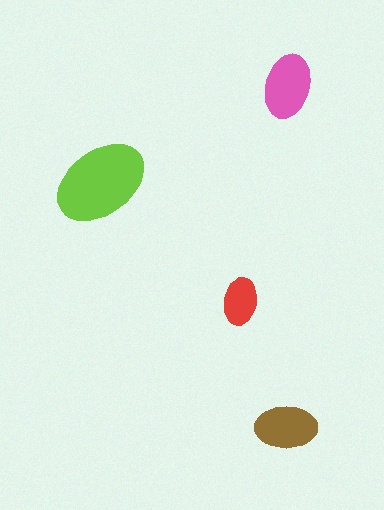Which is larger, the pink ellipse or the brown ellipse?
The pink one.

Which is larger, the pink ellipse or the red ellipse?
The pink one.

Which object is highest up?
The pink ellipse is topmost.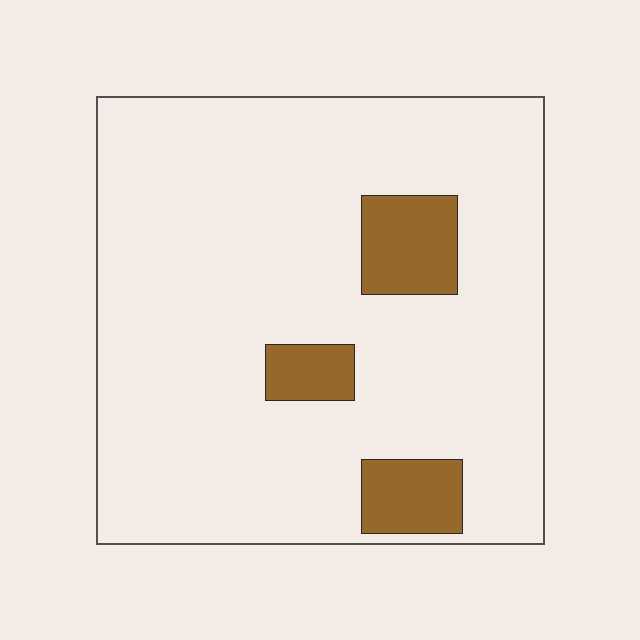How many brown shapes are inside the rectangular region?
3.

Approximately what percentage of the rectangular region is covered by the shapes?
Approximately 10%.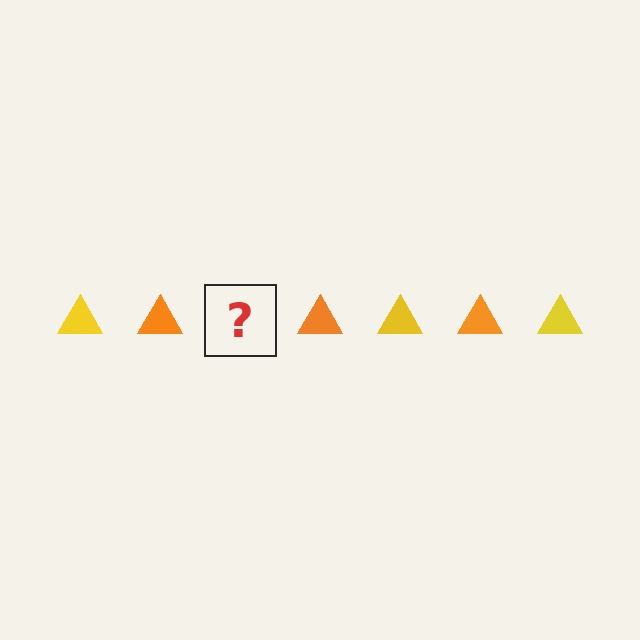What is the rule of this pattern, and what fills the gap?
The rule is that the pattern cycles through yellow, orange triangles. The gap should be filled with a yellow triangle.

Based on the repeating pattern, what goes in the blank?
The blank should be a yellow triangle.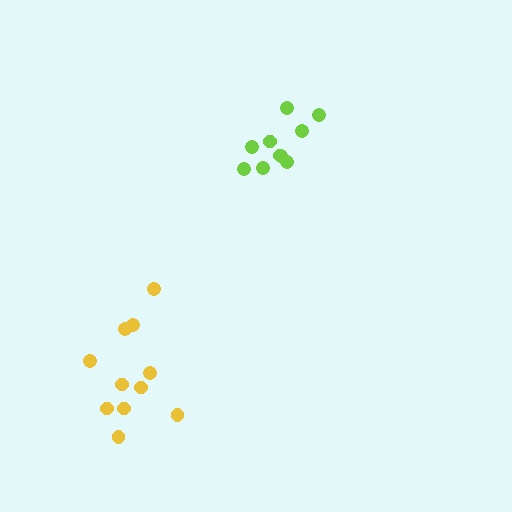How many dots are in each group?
Group 1: 11 dots, Group 2: 10 dots (21 total).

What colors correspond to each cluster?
The clusters are colored: yellow, lime.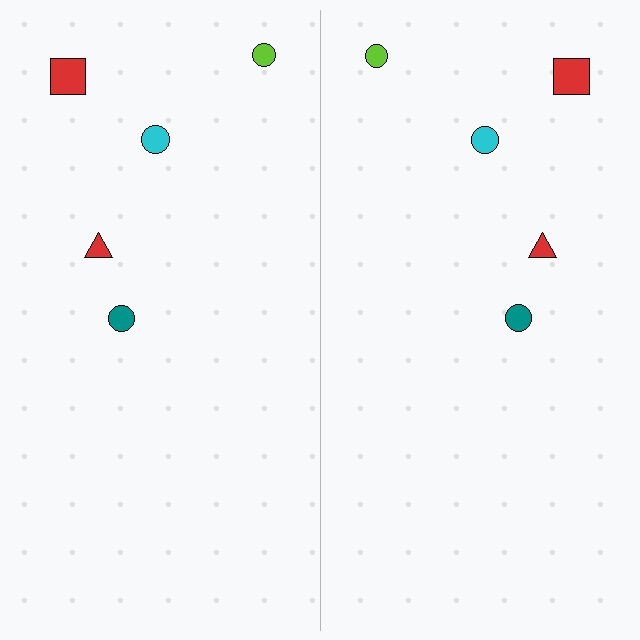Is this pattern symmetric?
Yes, this pattern has bilateral (reflection) symmetry.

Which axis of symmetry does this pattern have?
The pattern has a vertical axis of symmetry running through the center of the image.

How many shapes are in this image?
There are 10 shapes in this image.